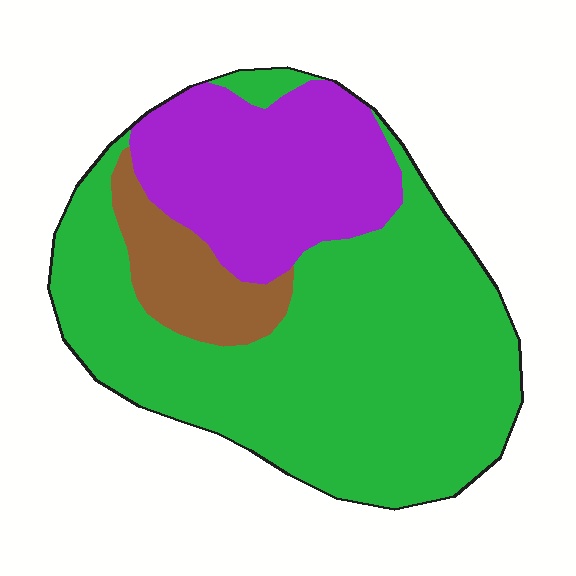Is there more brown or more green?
Green.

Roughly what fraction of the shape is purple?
Purple takes up between a sixth and a third of the shape.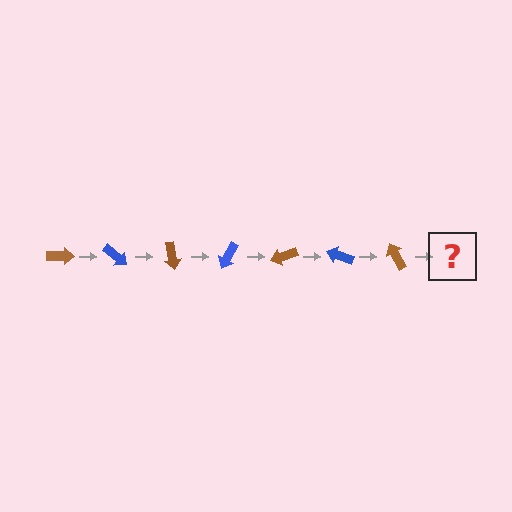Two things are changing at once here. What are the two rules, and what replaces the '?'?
The two rules are that it rotates 40 degrees each step and the color cycles through brown and blue. The '?' should be a blue arrow, rotated 280 degrees from the start.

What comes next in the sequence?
The next element should be a blue arrow, rotated 280 degrees from the start.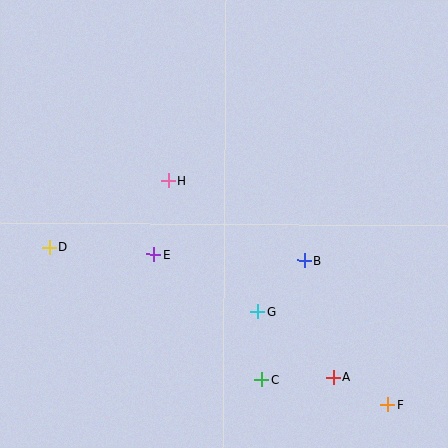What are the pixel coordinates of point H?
Point H is at (168, 180).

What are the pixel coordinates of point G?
Point G is at (258, 312).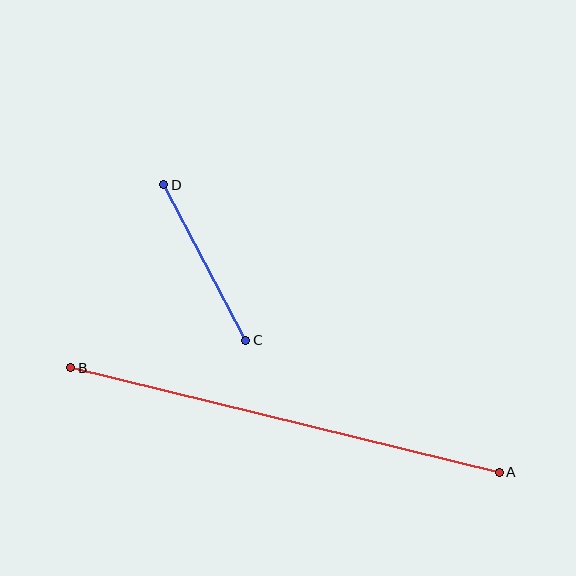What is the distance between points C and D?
The distance is approximately 176 pixels.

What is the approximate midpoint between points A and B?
The midpoint is at approximately (285, 420) pixels.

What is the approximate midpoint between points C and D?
The midpoint is at approximately (205, 263) pixels.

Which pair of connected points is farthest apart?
Points A and B are farthest apart.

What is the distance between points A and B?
The distance is approximately 441 pixels.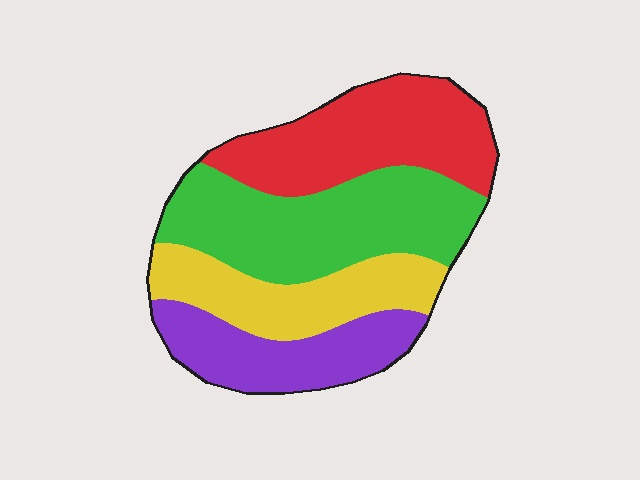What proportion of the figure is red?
Red takes up about one quarter (1/4) of the figure.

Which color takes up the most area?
Green, at roughly 35%.